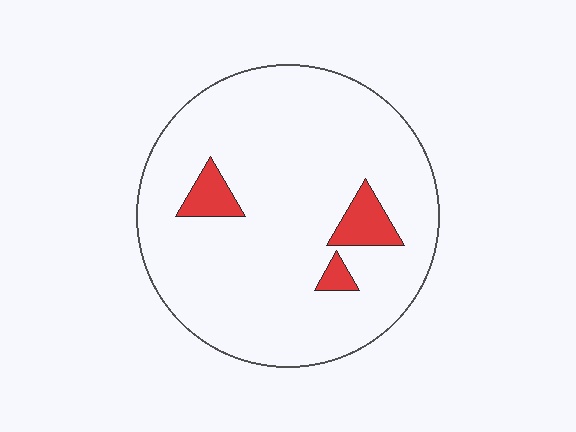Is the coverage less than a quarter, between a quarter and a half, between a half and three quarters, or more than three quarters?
Less than a quarter.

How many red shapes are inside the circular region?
3.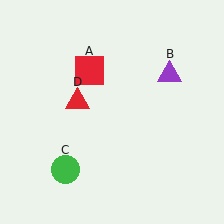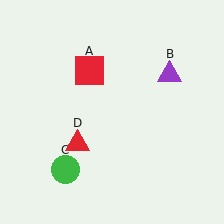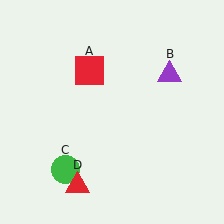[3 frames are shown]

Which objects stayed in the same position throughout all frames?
Red square (object A) and purple triangle (object B) and green circle (object C) remained stationary.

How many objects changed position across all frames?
1 object changed position: red triangle (object D).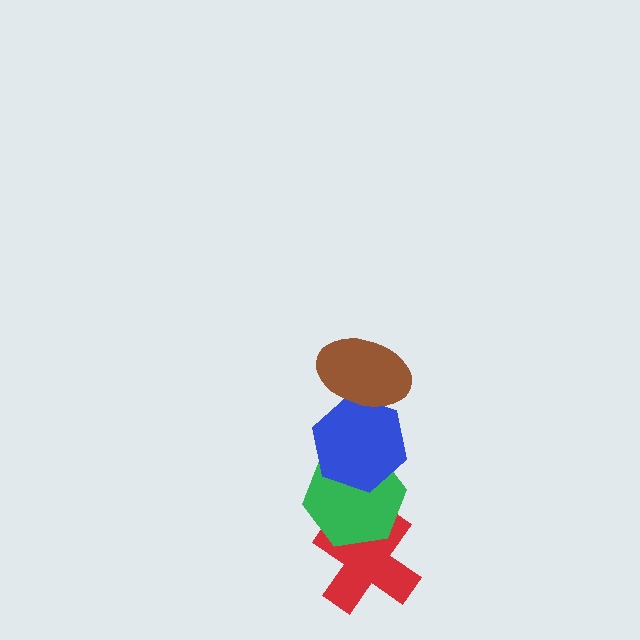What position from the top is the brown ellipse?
The brown ellipse is 1st from the top.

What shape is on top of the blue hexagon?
The brown ellipse is on top of the blue hexagon.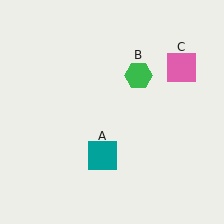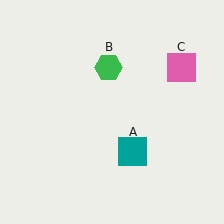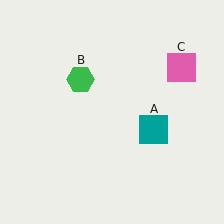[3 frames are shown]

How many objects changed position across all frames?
2 objects changed position: teal square (object A), green hexagon (object B).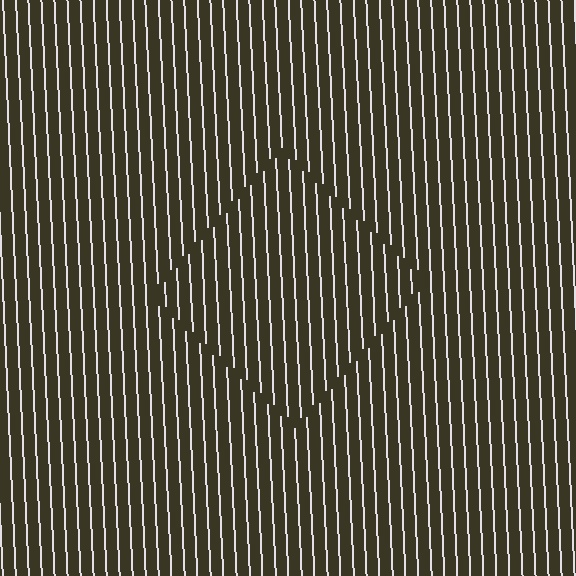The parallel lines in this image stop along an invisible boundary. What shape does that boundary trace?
An illusory square. The interior of the shape contains the same grating, shifted by half a period — the contour is defined by the phase discontinuity where line-ends from the inner and outer gratings abut.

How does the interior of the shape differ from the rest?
The interior of the shape contains the same grating, shifted by half a period — the contour is defined by the phase discontinuity where line-ends from the inner and outer gratings abut.